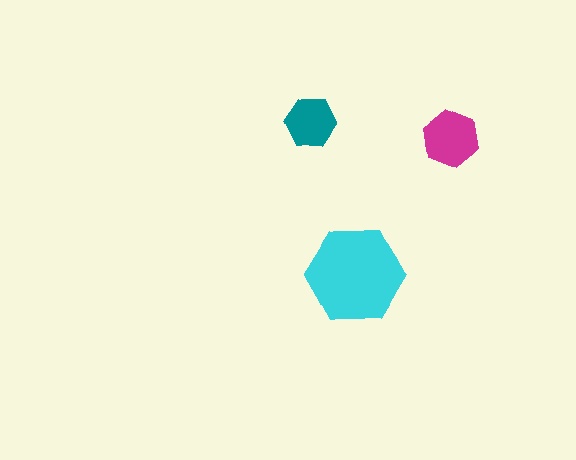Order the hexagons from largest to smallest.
the cyan one, the magenta one, the teal one.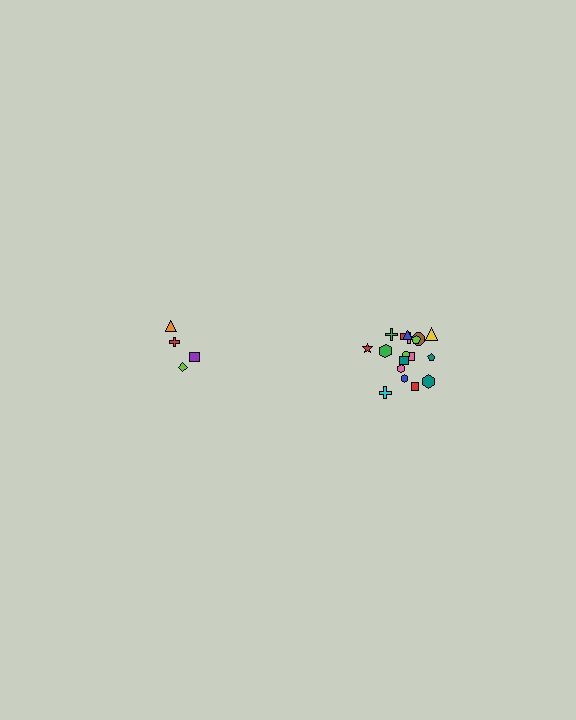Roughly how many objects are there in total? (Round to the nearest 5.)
Roughly 20 objects in total.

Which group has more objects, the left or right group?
The right group.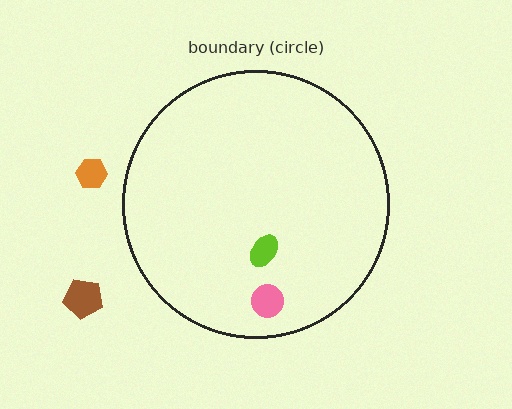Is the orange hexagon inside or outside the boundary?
Outside.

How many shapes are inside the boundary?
2 inside, 2 outside.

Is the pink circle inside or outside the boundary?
Inside.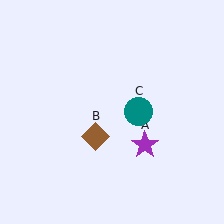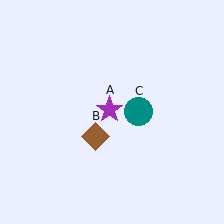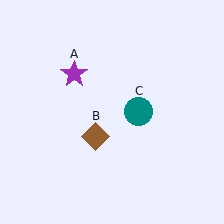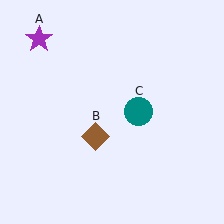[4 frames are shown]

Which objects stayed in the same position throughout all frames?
Brown diamond (object B) and teal circle (object C) remained stationary.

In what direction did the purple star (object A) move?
The purple star (object A) moved up and to the left.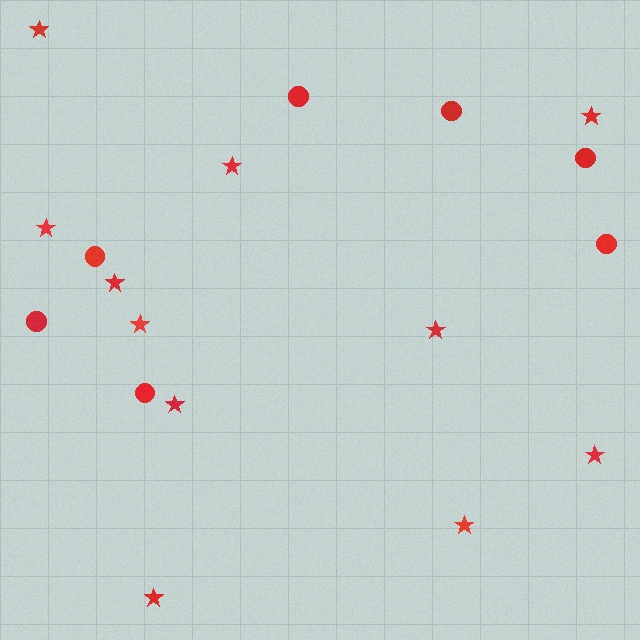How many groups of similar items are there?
There are 2 groups: one group of stars (11) and one group of circles (7).